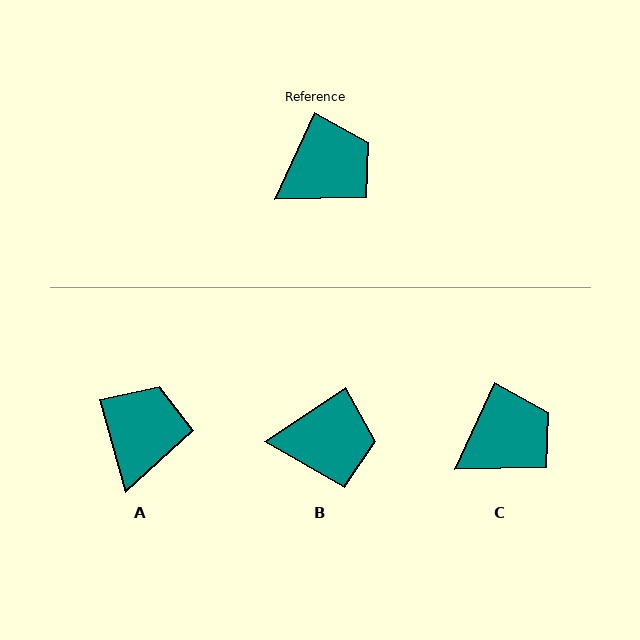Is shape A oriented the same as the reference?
No, it is off by about 41 degrees.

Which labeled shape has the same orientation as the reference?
C.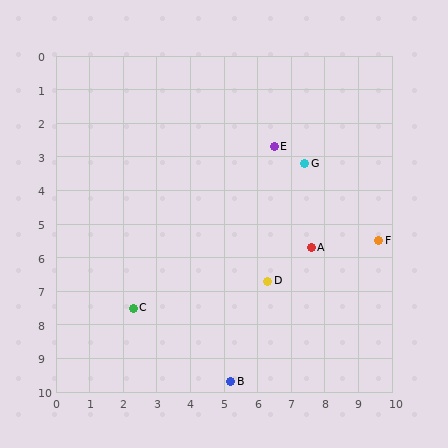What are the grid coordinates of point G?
Point G is at approximately (7.4, 3.2).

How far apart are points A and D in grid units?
Points A and D are about 1.6 grid units apart.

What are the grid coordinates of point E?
Point E is at approximately (6.5, 2.7).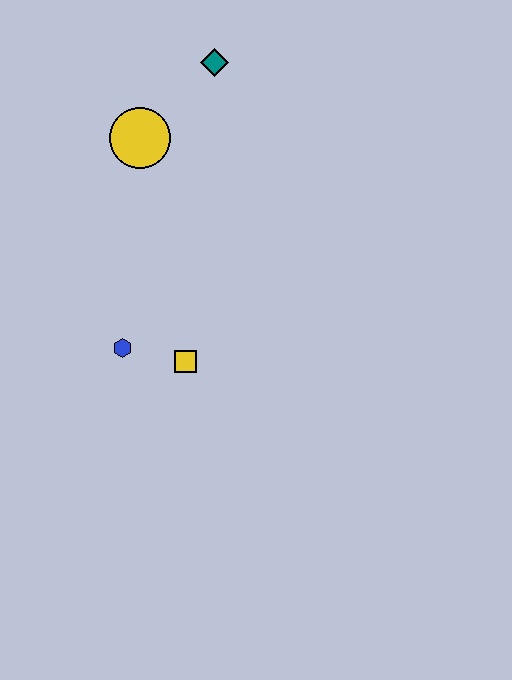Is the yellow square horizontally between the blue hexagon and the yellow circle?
No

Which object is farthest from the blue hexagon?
The teal diamond is farthest from the blue hexagon.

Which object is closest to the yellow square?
The blue hexagon is closest to the yellow square.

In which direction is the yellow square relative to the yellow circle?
The yellow square is below the yellow circle.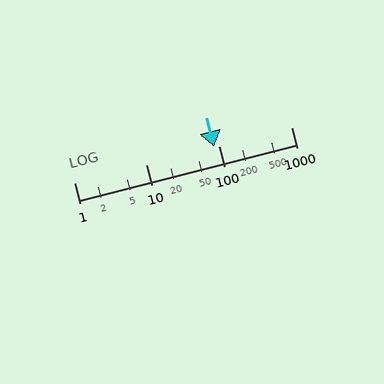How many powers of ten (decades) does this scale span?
The scale spans 3 decades, from 1 to 1000.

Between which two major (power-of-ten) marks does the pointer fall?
The pointer is between 10 and 100.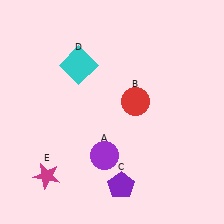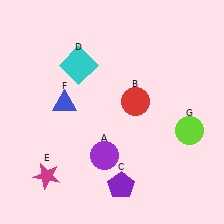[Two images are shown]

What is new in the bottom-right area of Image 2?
A lime circle (G) was added in the bottom-right area of Image 2.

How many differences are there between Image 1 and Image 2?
There are 2 differences between the two images.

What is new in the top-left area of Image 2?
A blue triangle (F) was added in the top-left area of Image 2.